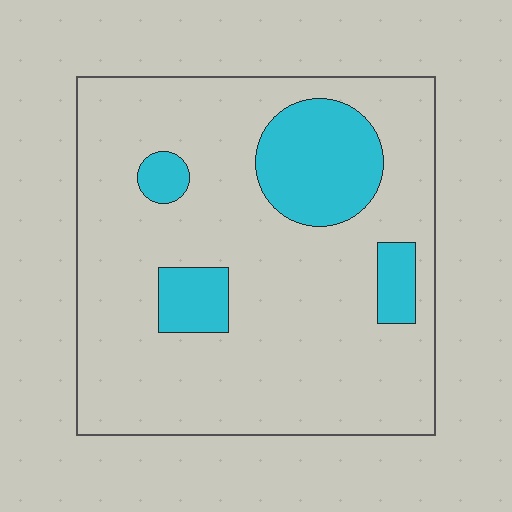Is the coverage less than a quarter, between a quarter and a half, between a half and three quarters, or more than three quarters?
Less than a quarter.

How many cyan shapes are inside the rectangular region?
4.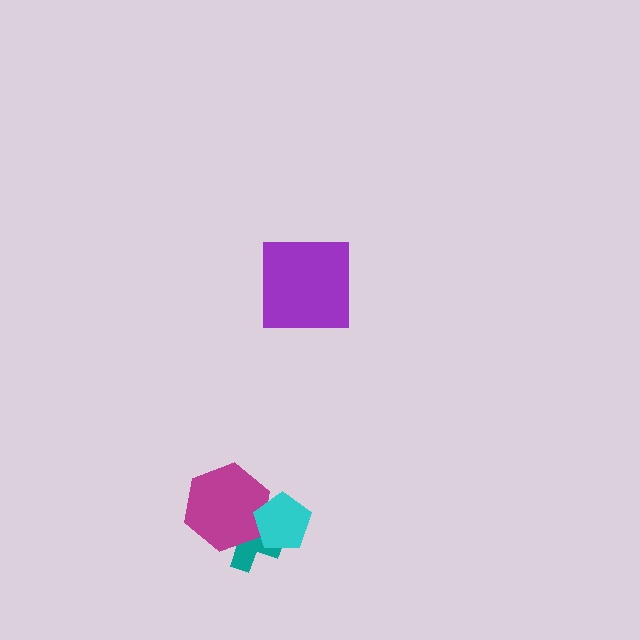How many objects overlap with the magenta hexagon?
2 objects overlap with the magenta hexagon.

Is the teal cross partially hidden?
Yes, it is partially covered by another shape.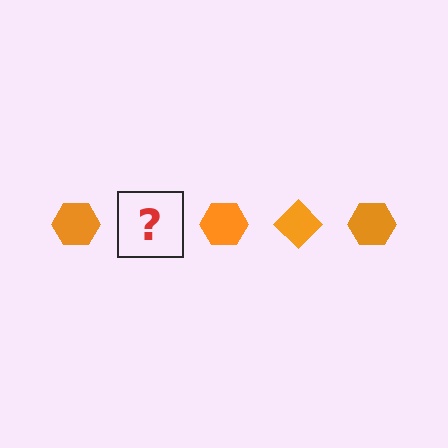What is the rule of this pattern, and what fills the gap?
The rule is that the pattern cycles through hexagon, diamond shapes in orange. The gap should be filled with an orange diamond.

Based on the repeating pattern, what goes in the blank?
The blank should be an orange diamond.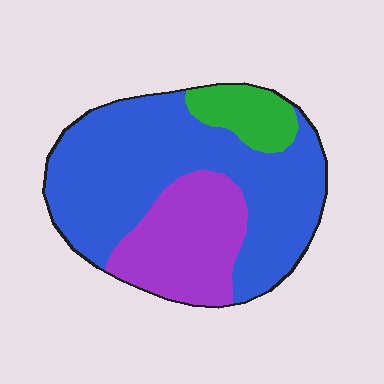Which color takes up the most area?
Blue, at roughly 60%.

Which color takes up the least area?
Green, at roughly 10%.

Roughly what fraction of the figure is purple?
Purple takes up about one quarter (1/4) of the figure.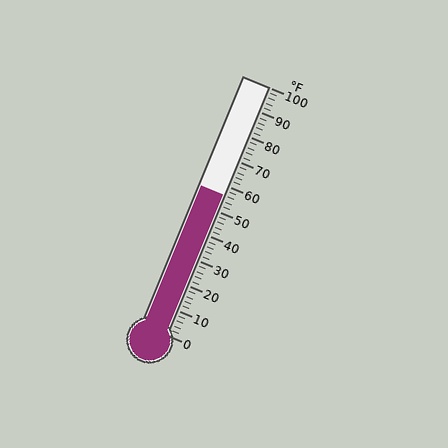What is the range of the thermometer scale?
The thermometer scale ranges from 0°F to 100°F.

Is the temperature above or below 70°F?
The temperature is below 70°F.